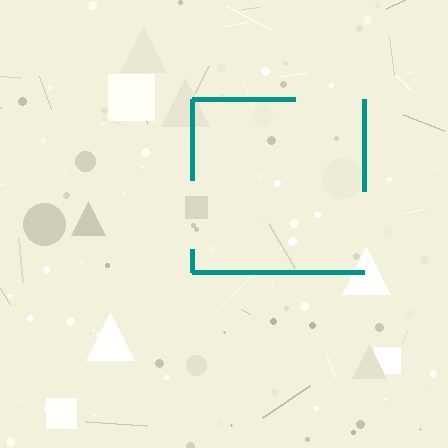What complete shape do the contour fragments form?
The contour fragments form a square.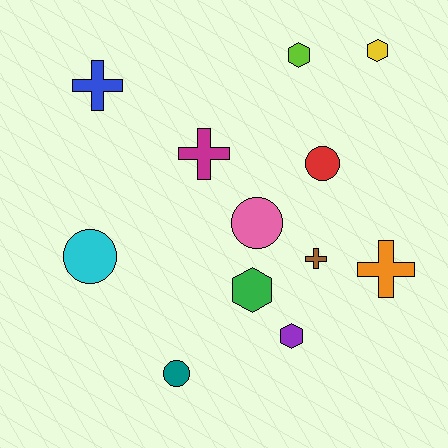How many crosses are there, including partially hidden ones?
There are 4 crosses.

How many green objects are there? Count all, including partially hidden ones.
There is 1 green object.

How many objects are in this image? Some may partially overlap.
There are 12 objects.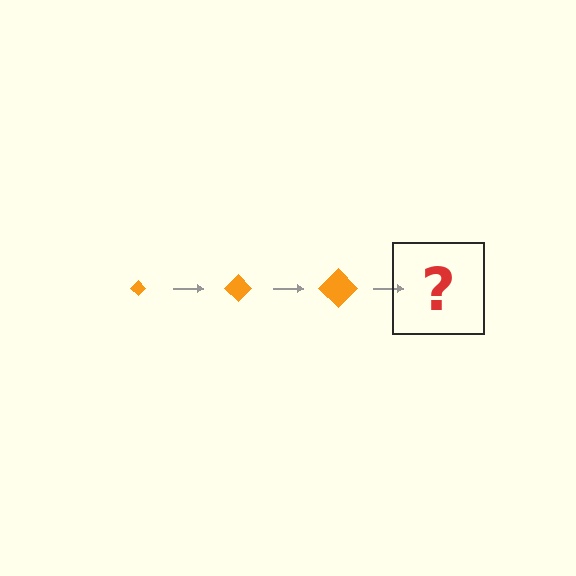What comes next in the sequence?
The next element should be an orange diamond, larger than the previous one.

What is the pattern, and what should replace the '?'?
The pattern is that the diamond gets progressively larger each step. The '?' should be an orange diamond, larger than the previous one.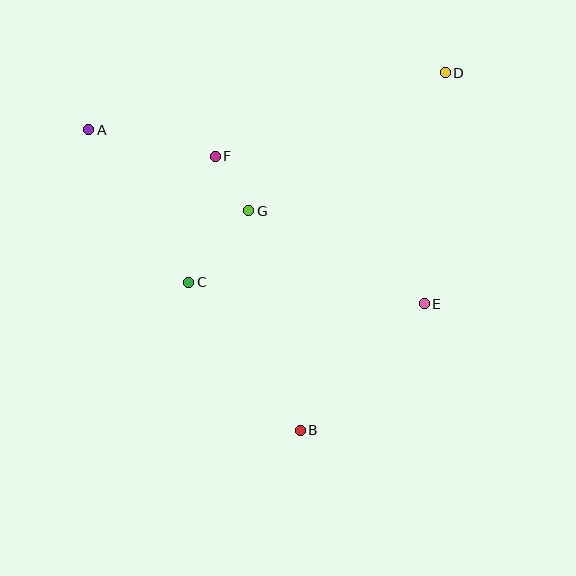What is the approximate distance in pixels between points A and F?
The distance between A and F is approximately 129 pixels.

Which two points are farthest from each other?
Points B and D are farthest from each other.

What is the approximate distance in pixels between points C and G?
The distance between C and G is approximately 93 pixels.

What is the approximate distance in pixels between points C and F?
The distance between C and F is approximately 129 pixels.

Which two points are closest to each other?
Points F and G are closest to each other.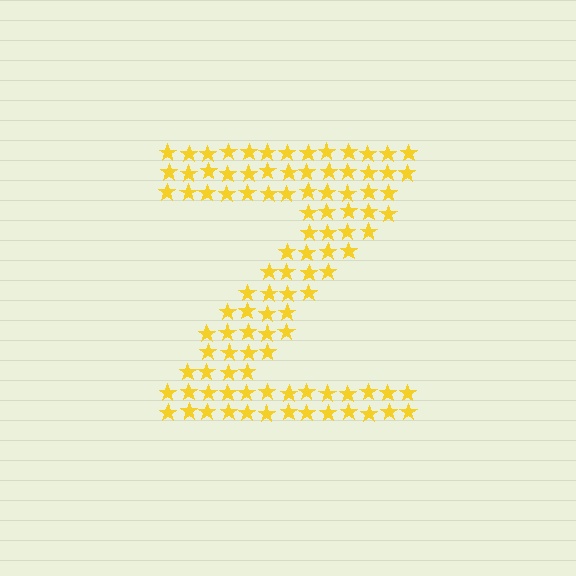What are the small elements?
The small elements are stars.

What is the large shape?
The large shape is the letter Z.